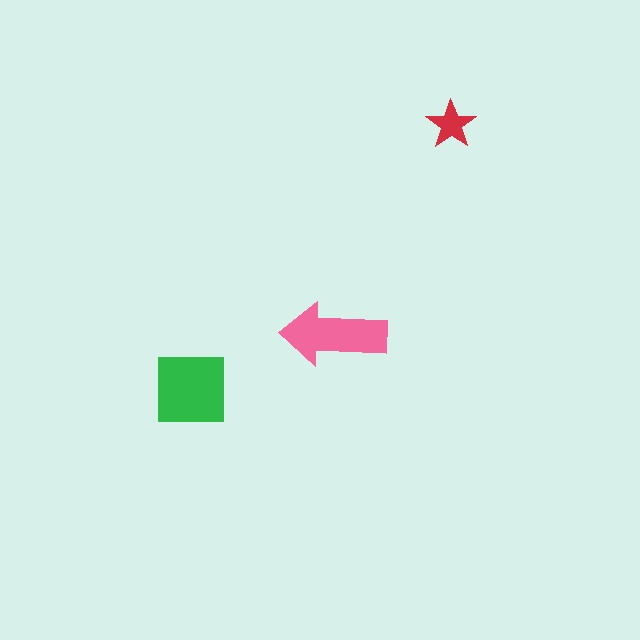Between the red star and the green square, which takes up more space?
The green square.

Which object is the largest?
The green square.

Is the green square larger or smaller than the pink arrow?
Larger.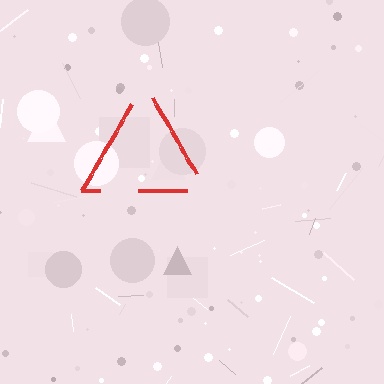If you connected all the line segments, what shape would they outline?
They would outline a triangle.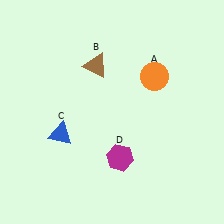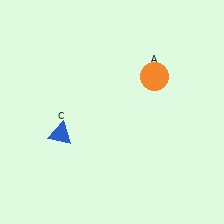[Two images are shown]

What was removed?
The brown triangle (B), the magenta hexagon (D) were removed in Image 2.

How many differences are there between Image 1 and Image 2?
There are 2 differences between the two images.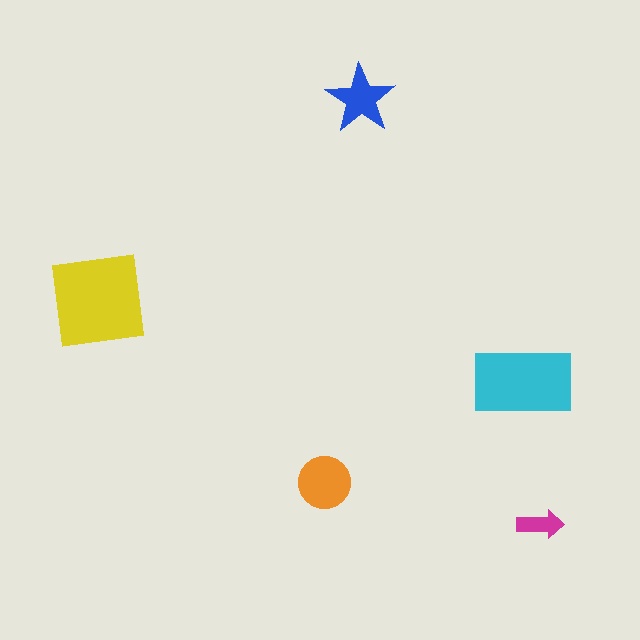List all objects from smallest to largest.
The magenta arrow, the blue star, the orange circle, the cyan rectangle, the yellow square.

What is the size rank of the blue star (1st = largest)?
4th.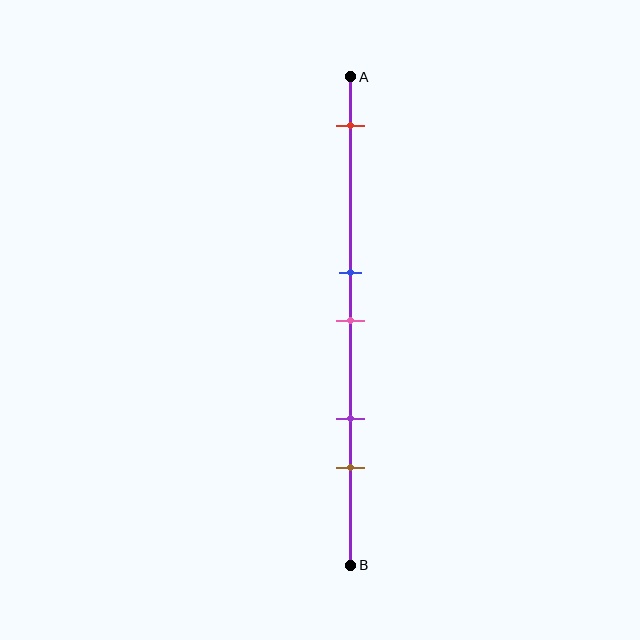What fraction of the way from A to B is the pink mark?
The pink mark is approximately 50% (0.5) of the way from A to B.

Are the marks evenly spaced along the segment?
No, the marks are not evenly spaced.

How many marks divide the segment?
There are 5 marks dividing the segment.